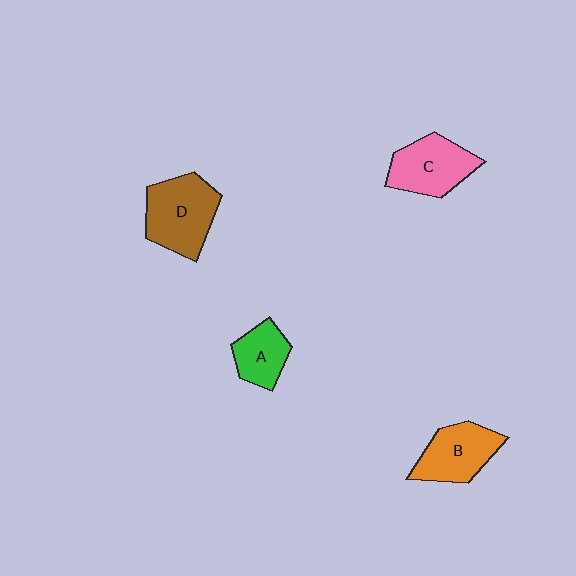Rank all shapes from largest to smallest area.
From largest to smallest: D (brown), C (pink), B (orange), A (green).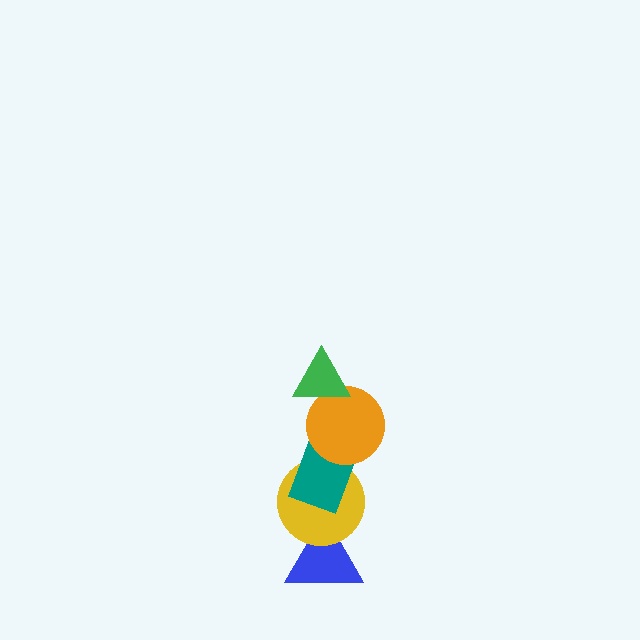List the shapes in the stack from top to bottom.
From top to bottom: the green triangle, the orange circle, the teal rectangle, the yellow circle, the blue triangle.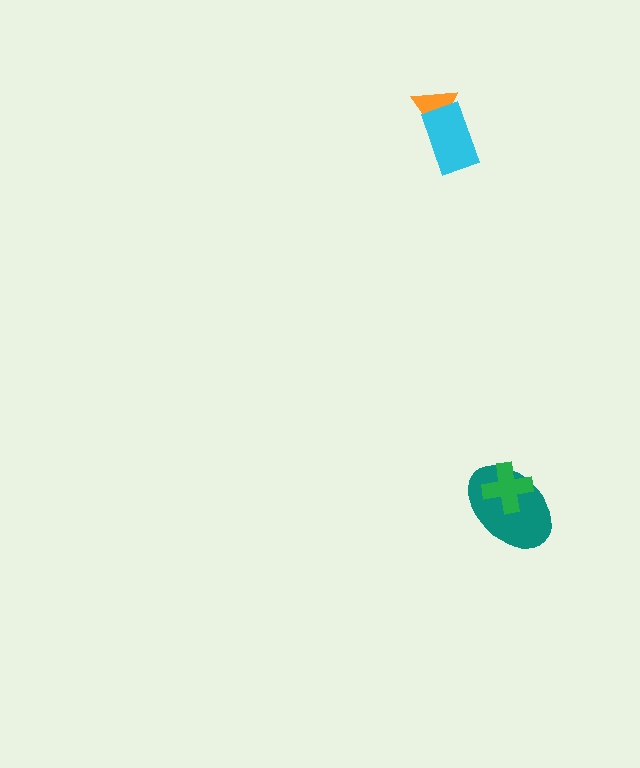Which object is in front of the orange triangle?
The cyan rectangle is in front of the orange triangle.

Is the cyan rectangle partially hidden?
No, no other shape covers it.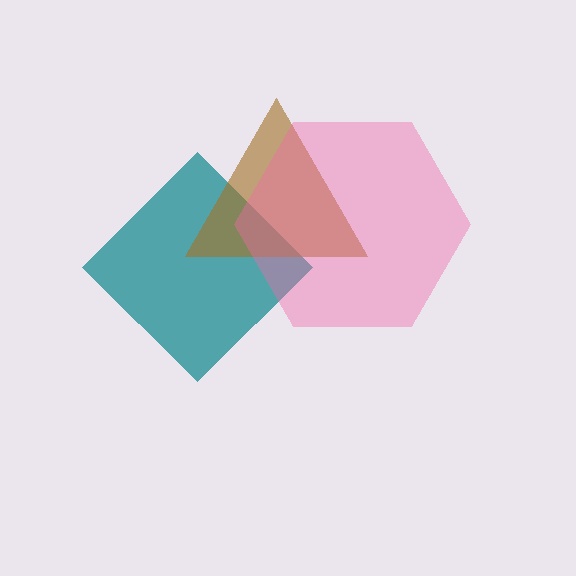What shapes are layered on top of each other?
The layered shapes are: a teal diamond, a brown triangle, a pink hexagon.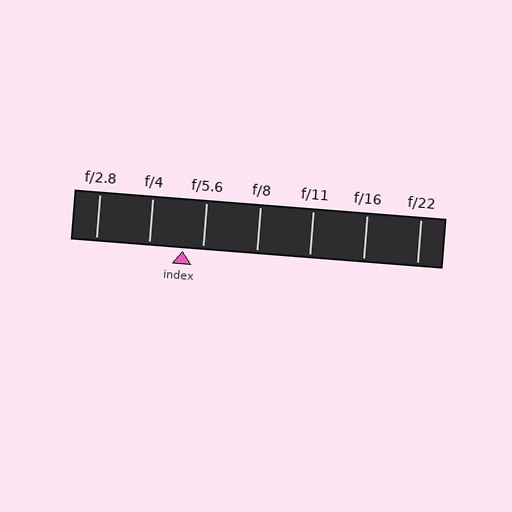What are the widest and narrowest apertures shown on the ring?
The widest aperture shown is f/2.8 and the narrowest is f/22.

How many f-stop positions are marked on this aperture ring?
There are 7 f-stop positions marked.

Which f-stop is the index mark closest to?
The index mark is closest to f/5.6.